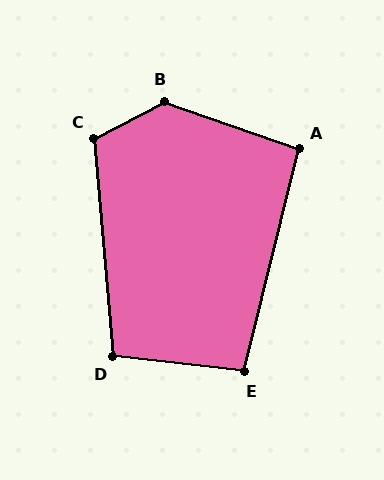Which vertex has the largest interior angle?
B, at approximately 133 degrees.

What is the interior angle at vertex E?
Approximately 97 degrees (obtuse).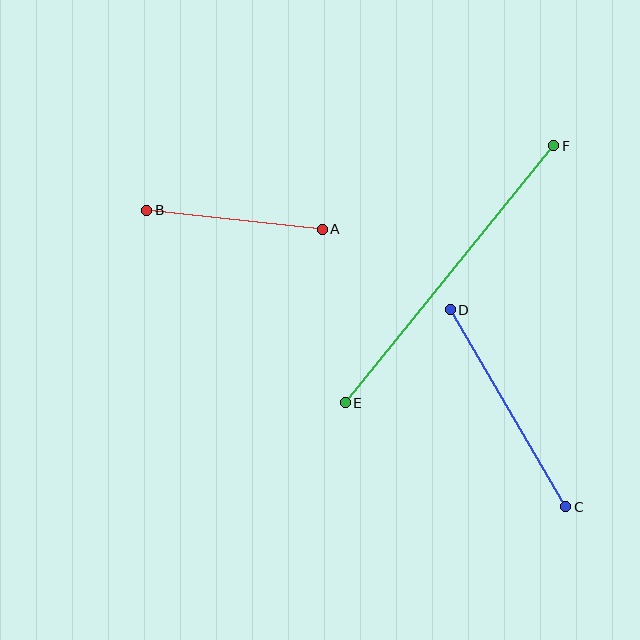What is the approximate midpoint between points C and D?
The midpoint is at approximately (508, 408) pixels.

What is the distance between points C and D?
The distance is approximately 228 pixels.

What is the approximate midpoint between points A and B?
The midpoint is at approximately (234, 220) pixels.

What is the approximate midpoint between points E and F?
The midpoint is at approximately (449, 274) pixels.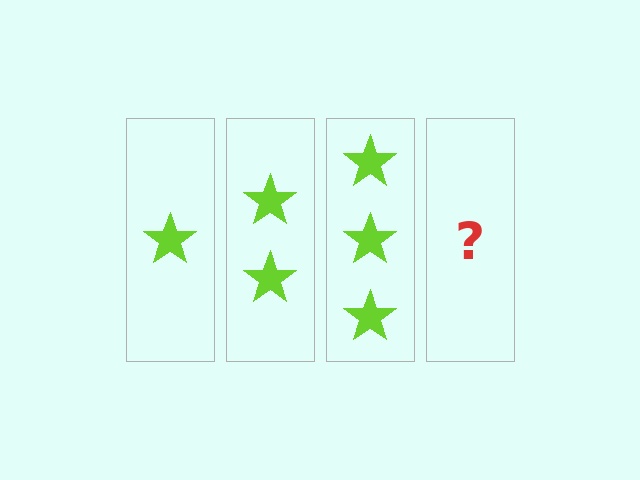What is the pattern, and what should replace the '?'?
The pattern is that each step adds one more star. The '?' should be 4 stars.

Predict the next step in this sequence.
The next step is 4 stars.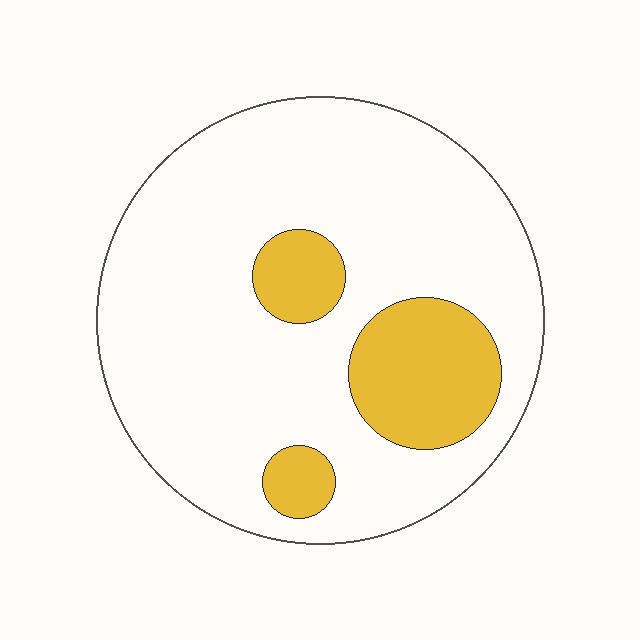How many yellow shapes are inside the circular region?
3.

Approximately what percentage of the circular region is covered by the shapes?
Approximately 20%.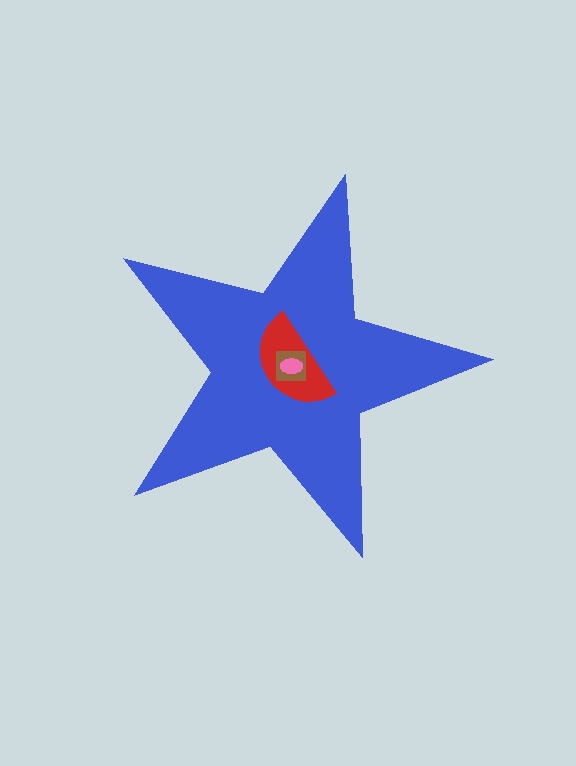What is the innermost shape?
The pink ellipse.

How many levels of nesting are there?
4.